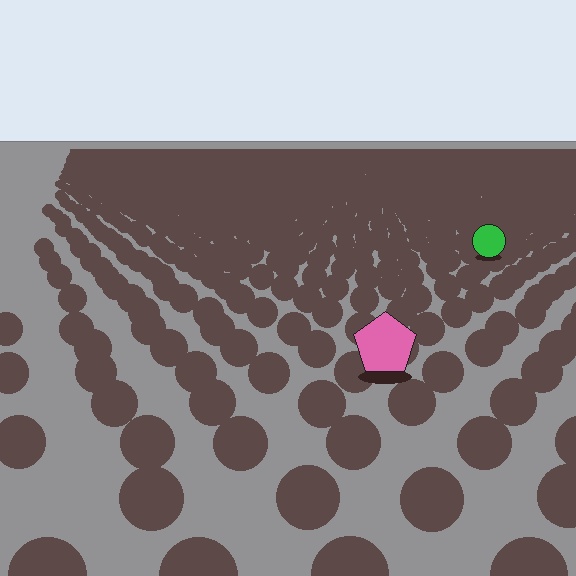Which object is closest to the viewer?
The pink pentagon is closest. The texture marks near it are larger and more spread out.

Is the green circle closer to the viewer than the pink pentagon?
No. The pink pentagon is closer — you can tell from the texture gradient: the ground texture is coarser near it.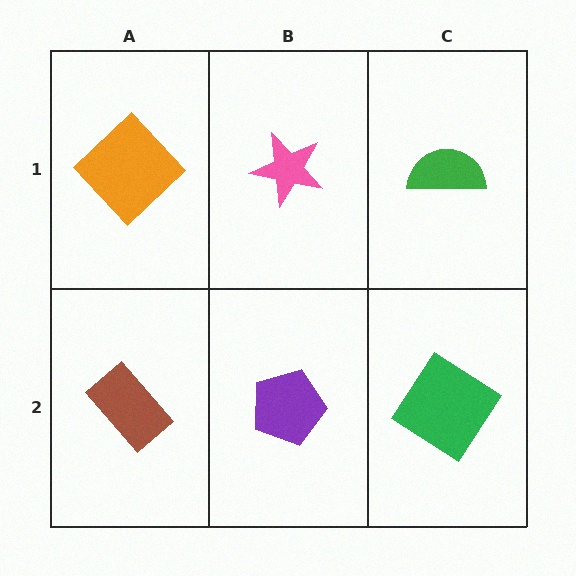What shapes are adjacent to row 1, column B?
A purple pentagon (row 2, column B), an orange diamond (row 1, column A), a green semicircle (row 1, column C).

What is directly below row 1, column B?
A purple pentagon.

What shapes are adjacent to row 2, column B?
A pink star (row 1, column B), a brown rectangle (row 2, column A), a green diamond (row 2, column C).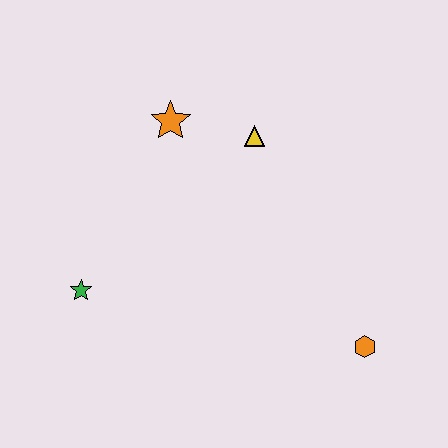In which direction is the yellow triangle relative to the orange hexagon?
The yellow triangle is above the orange hexagon.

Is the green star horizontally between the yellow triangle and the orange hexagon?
No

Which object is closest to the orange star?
The yellow triangle is closest to the orange star.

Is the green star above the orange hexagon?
Yes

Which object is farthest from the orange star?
The orange hexagon is farthest from the orange star.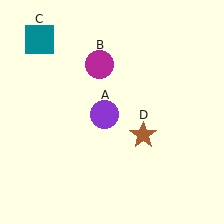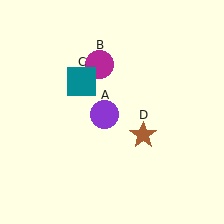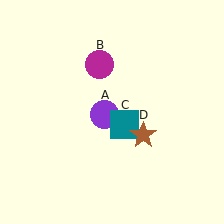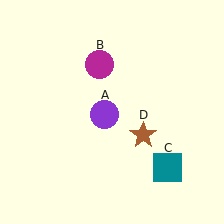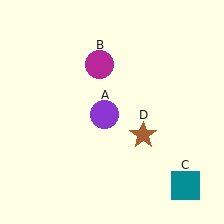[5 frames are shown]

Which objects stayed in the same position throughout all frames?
Purple circle (object A) and magenta circle (object B) and brown star (object D) remained stationary.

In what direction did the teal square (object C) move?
The teal square (object C) moved down and to the right.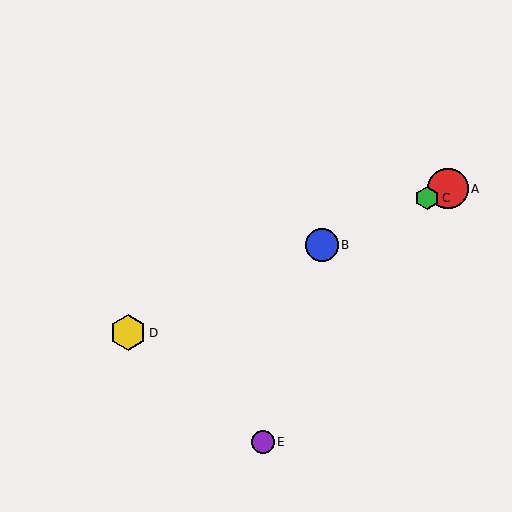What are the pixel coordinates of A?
Object A is at (448, 189).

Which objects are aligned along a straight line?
Objects A, B, C, D are aligned along a straight line.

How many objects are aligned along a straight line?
4 objects (A, B, C, D) are aligned along a straight line.